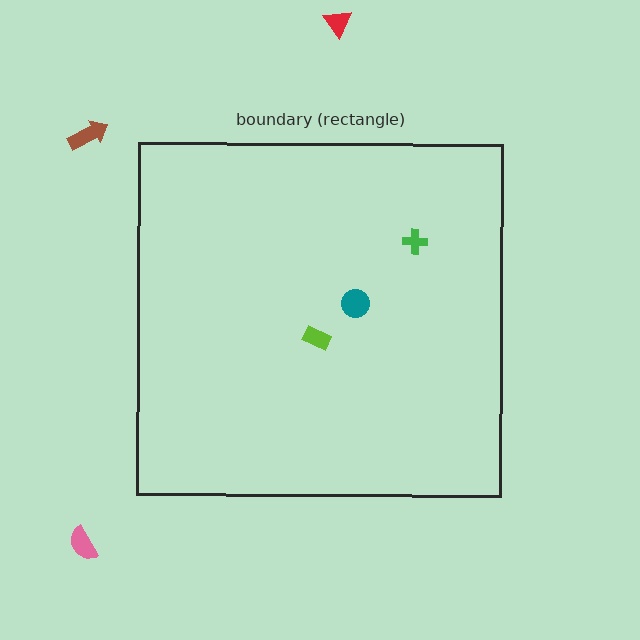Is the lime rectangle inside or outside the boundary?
Inside.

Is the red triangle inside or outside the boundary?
Outside.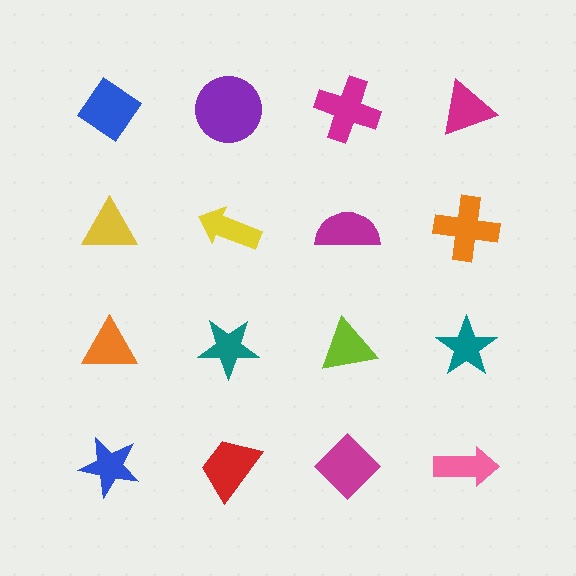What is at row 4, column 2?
A red trapezoid.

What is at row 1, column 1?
A blue diamond.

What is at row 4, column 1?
A blue star.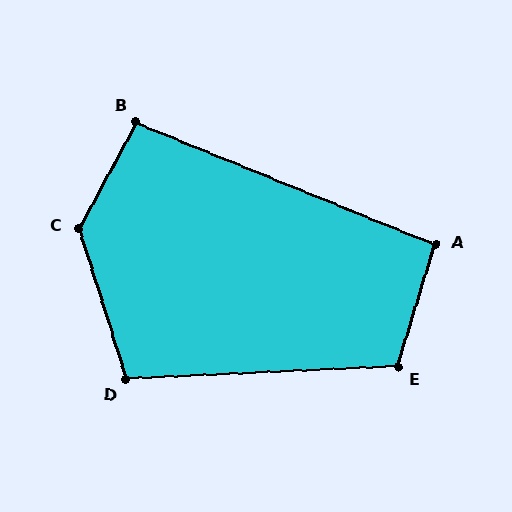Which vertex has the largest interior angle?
C, at approximately 134 degrees.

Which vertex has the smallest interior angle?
A, at approximately 95 degrees.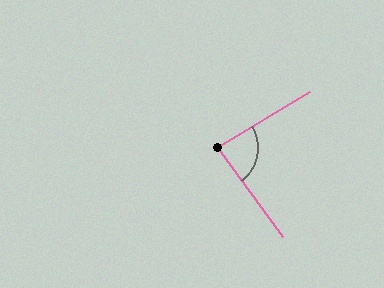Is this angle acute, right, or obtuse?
It is acute.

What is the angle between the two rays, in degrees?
Approximately 85 degrees.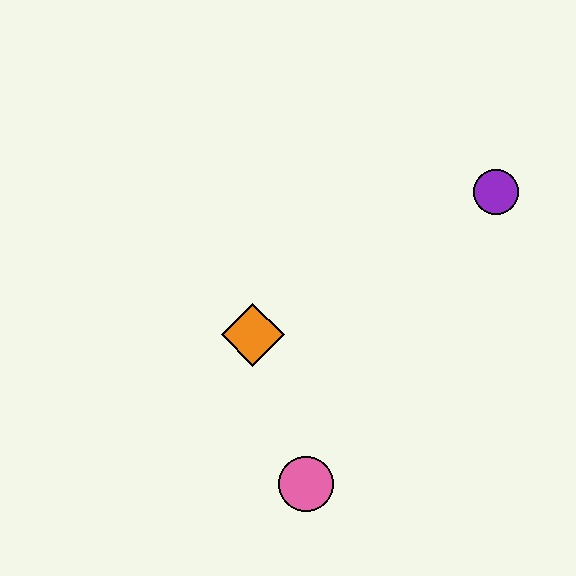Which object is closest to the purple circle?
The orange diamond is closest to the purple circle.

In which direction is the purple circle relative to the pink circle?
The purple circle is above the pink circle.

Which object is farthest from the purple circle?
The pink circle is farthest from the purple circle.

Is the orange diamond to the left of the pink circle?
Yes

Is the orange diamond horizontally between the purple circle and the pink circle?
No